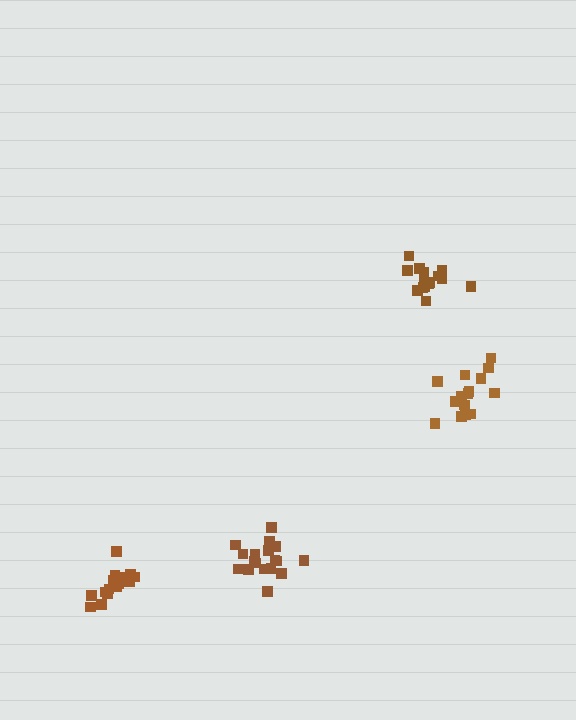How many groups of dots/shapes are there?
There are 4 groups.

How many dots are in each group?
Group 1: 16 dots, Group 2: 15 dots, Group 3: 15 dots, Group 4: 19 dots (65 total).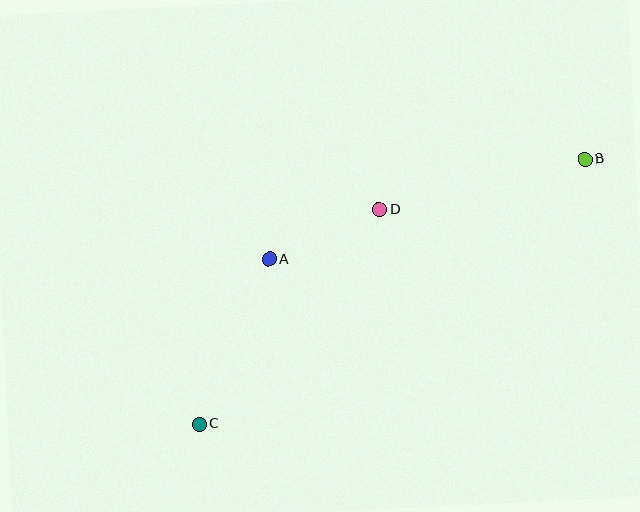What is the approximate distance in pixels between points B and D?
The distance between B and D is approximately 212 pixels.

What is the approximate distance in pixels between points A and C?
The distance between A and C is approximately 179 pixels.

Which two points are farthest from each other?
Points B and C are farthest from each other.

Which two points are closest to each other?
Points A and D are closest to each other.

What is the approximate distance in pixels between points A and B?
The distance between A and B is approximately 331 pixels.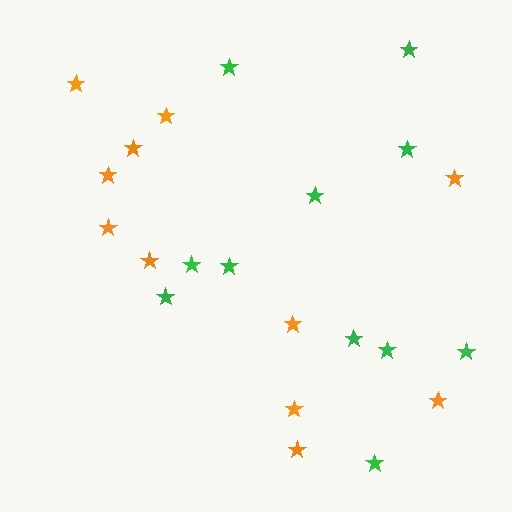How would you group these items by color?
There are 2 groups: one group of orange stars (11) and one group of green stars (11).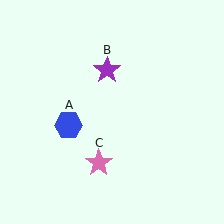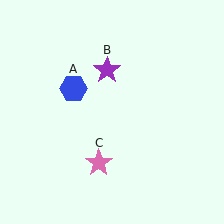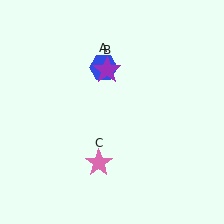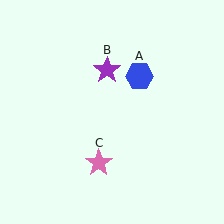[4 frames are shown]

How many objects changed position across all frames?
1 object changed position: blue hexagon (object A).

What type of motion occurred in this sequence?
The blue hexagon (object A) rotated clockwise around the center of the scene.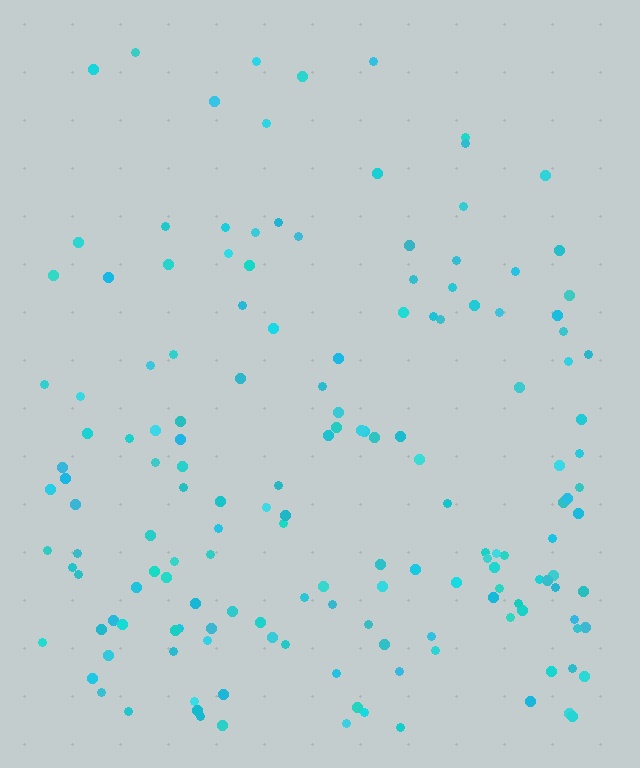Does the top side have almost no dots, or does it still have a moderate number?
Still a moderate number, just noticeably fewer than the bottom.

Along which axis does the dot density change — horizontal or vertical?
Vertical.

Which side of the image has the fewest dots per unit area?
The top.